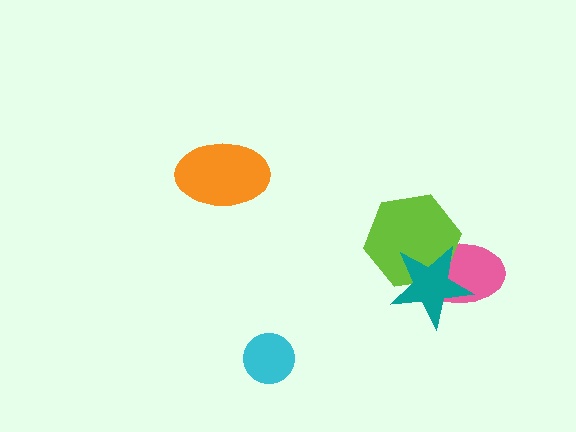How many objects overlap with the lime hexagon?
2 objects overlap with the lime hexagon.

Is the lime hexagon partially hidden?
Yes, it is partially covered by another shape.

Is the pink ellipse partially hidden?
Yes, it is partially covered by another shape.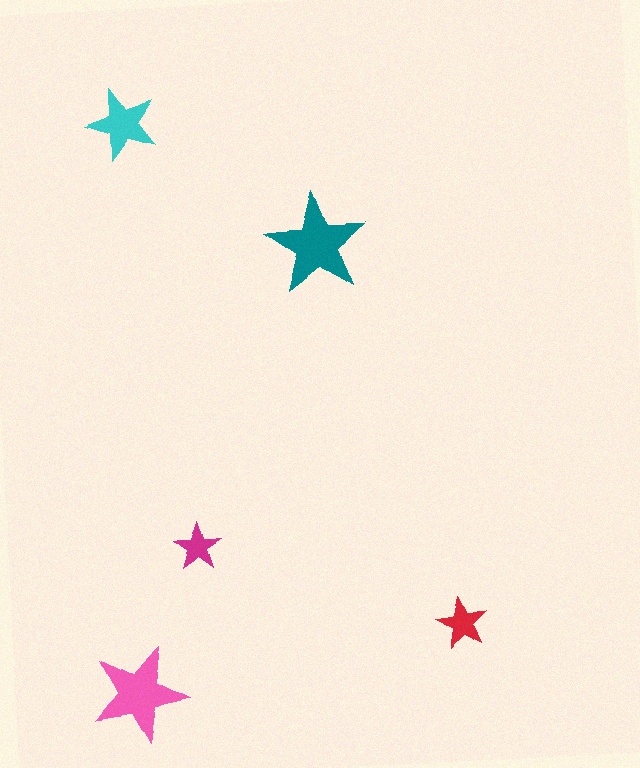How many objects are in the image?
There are 5 objects in the image.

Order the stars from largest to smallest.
the teal one, the pink one, the cyan one, the red one, the magenta one.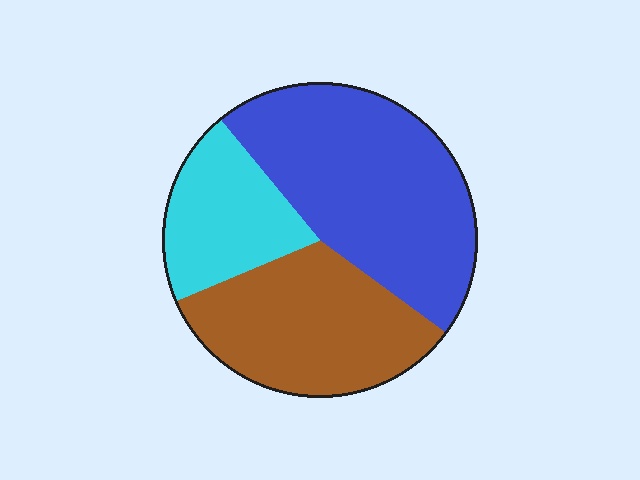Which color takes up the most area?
Blue, at roughly 45%.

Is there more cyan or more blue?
Blue.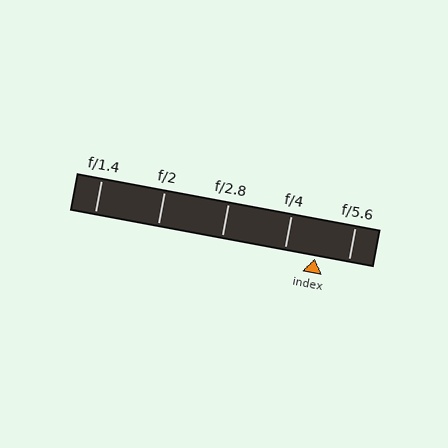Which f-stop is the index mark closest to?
The index mark is closest to f/4.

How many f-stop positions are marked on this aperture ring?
There are 5 f-stop positions marked.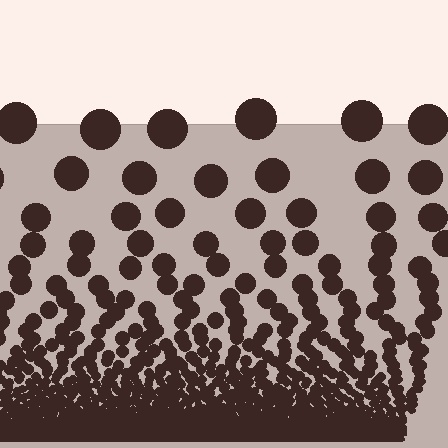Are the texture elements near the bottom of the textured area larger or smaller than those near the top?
Smaller. The gradient is inverted — elements near the bottom are smaller and denser.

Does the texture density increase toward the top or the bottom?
Density increases toward the bottom.